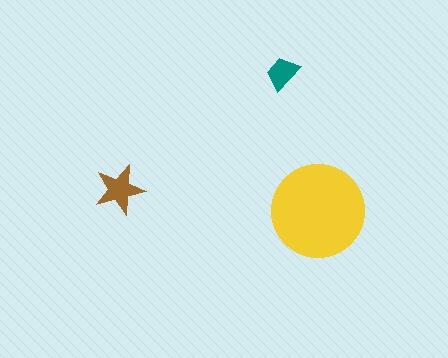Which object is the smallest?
The teal trapezoid.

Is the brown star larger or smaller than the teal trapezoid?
Larger.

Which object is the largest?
The yellow circle.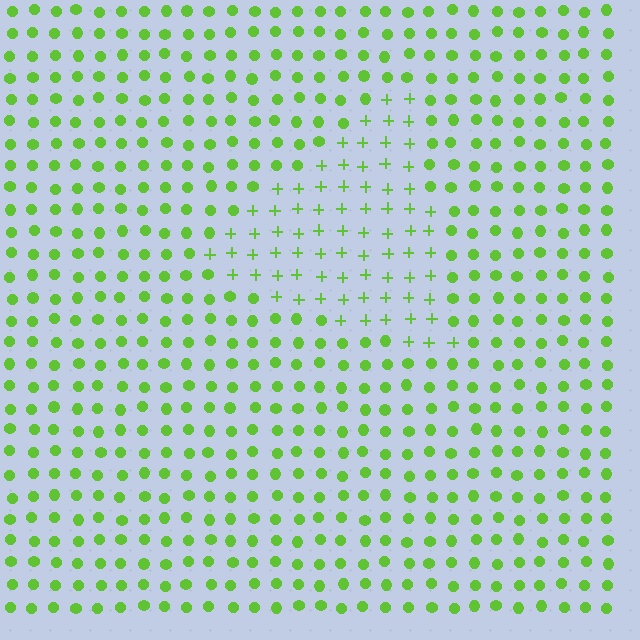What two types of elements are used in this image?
The image uses plus signs inside the triangle region and circles outside it.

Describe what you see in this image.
The image is filled with small lime elements arranged in a uniform grid. A triangle-shaped region contains plus signs, while the surrounding area contains circles. The boundary is defined purely by the change in element shape.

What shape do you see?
I see a triangle.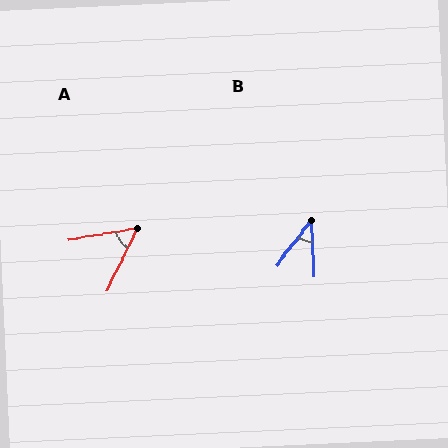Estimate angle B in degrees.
Approximately 41 degrees.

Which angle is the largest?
A, at approximately 54 degrees.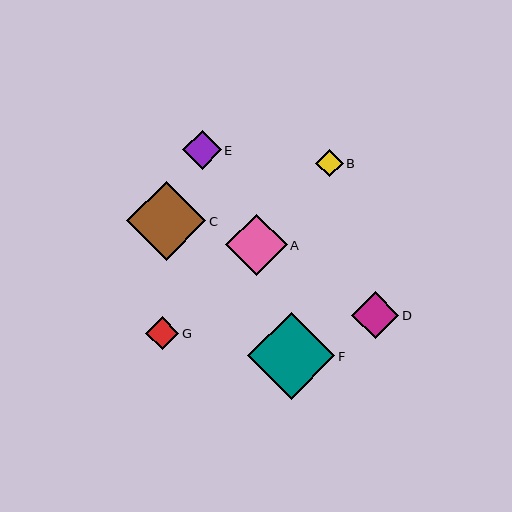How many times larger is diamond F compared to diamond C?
Diamond F is approximately 1.1 times the size of diamond C.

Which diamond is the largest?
Diamond F is the largest with a size of approximately 88 pixels.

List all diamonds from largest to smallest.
From largest to smallest: F, C, A, D, E, G, B.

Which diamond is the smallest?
Diamond B is the smallest with a size of approximately 28 pixels.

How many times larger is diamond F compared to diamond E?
Diamond F is approximately 2.3 times the size of diamond E.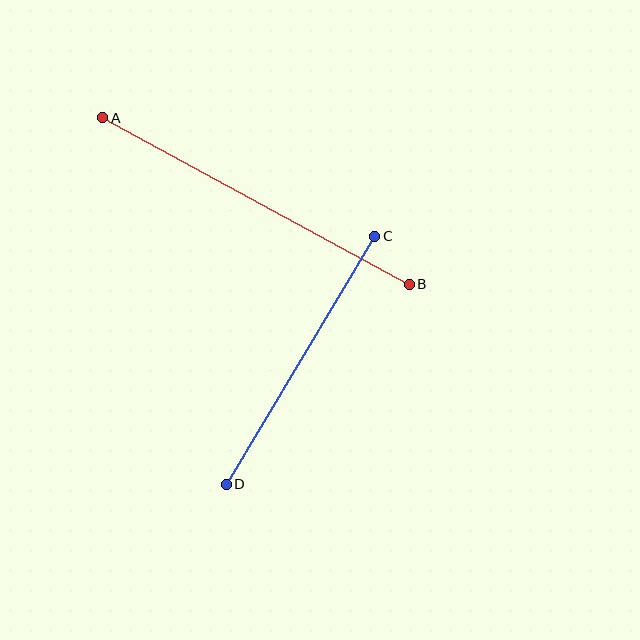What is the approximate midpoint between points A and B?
The midpoint is at approximately (256, 201) pixels.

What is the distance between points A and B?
The distance is approximately 349 pixels.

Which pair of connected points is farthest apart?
Points A and B are farthest apart.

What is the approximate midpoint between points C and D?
The midpoint is at approximately (300, 360) pixels.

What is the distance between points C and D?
The distance is approximately 289 pixels.